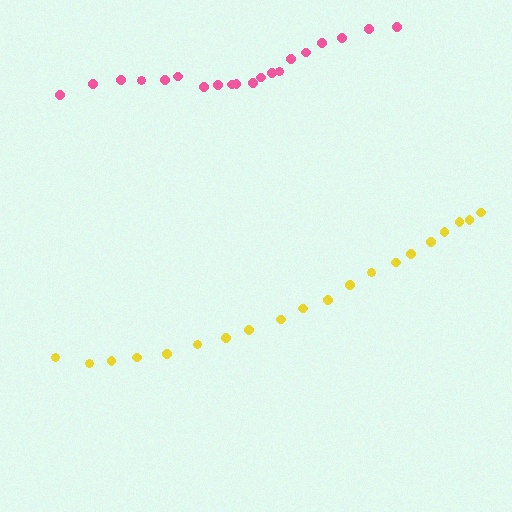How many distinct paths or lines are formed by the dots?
There are 2 distinct paths.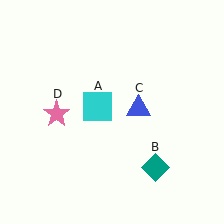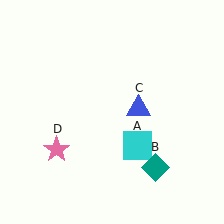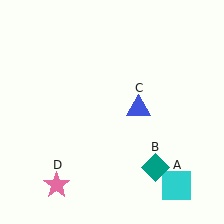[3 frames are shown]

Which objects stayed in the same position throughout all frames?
Teal diamond (object B) and blue triangle (object C) remained stationary.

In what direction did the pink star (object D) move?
The pink star (object D) moved down.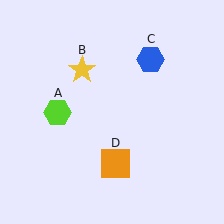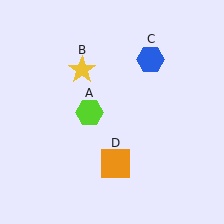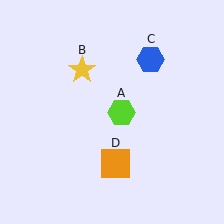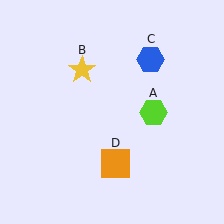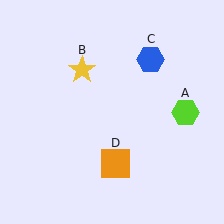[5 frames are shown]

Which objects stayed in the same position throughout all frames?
Yellow star (object B) and blue hexagon (object C) and orange square (object D) remained stationary.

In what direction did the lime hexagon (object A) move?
The lime hexagon (object A) moved right.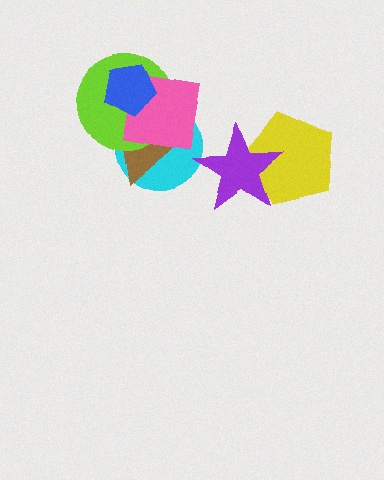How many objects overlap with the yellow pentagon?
1 object overlaps with the yellow pentagon.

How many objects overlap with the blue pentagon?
2 objects overlap with the blue pentagon.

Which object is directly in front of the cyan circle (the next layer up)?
The brown triangle is directly in front of the cyan circle.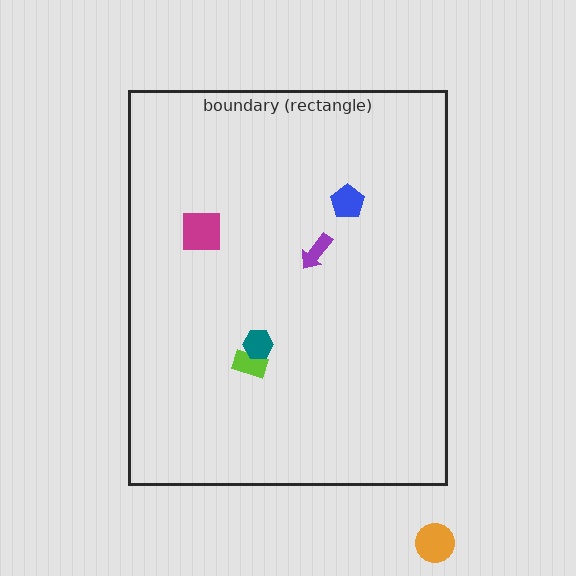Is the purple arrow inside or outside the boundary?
Inside.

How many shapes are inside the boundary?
5 inside, 1 outside.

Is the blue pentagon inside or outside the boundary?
Inside.